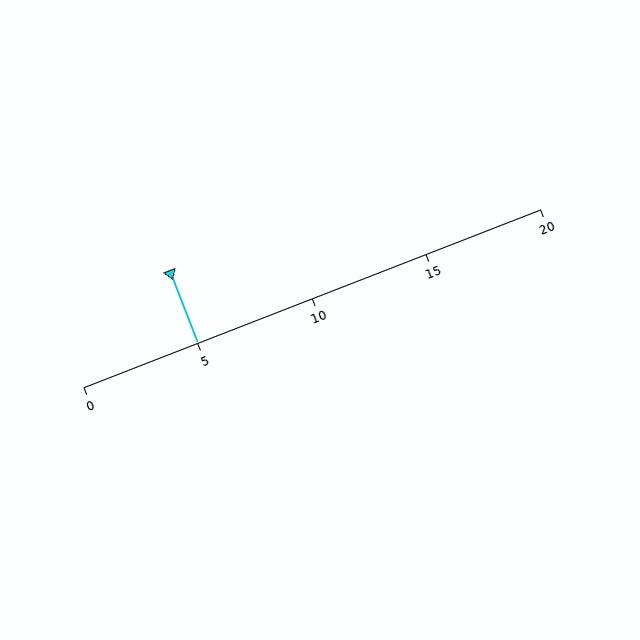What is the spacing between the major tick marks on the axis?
The major ticks are spaced 5 apart.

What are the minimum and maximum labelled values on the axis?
The axis runs from 0 to 20.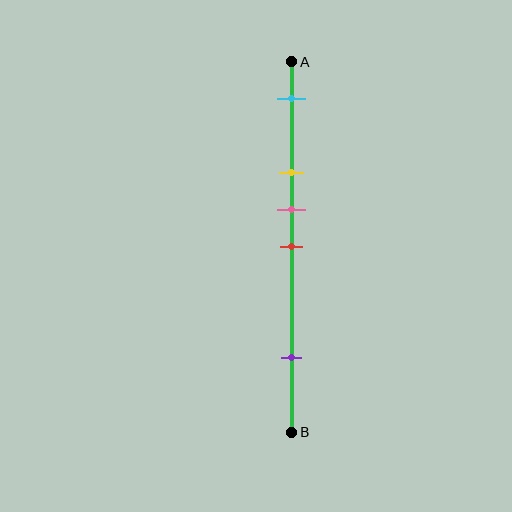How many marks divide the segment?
There are 5 marks dividing the segment.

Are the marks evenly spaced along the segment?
No, the marks are not evenly spaced.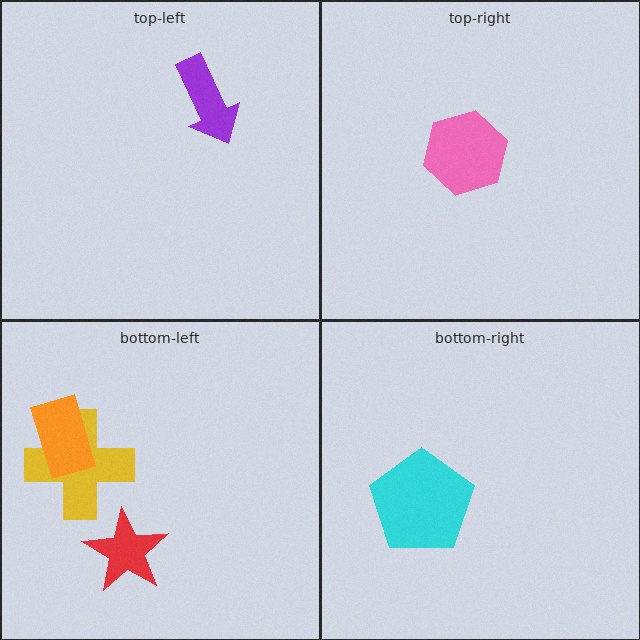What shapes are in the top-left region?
The purple arrow.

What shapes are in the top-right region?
The pink hexagon.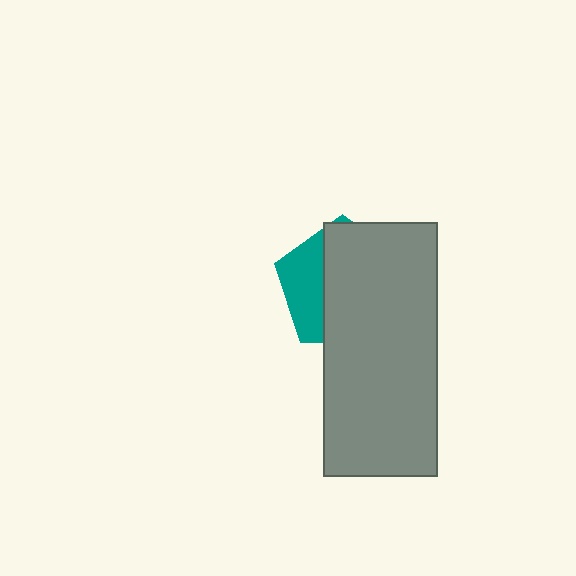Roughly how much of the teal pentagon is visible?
A small part of it is visible (roughly 32%).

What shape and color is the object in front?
The object in front is a gray rectangle.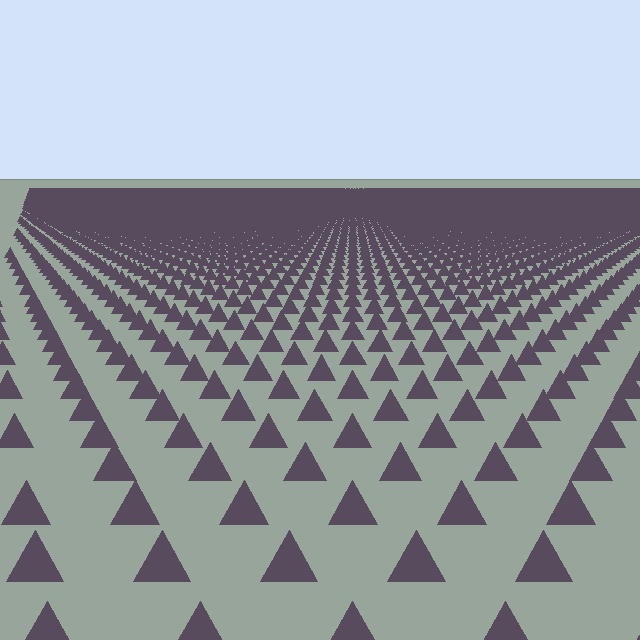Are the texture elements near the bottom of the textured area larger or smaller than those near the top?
Larger. Near the bottom, elements are closer to the viewer and appear at a bigger on-screen size.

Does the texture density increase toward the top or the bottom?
Density increases toward the top.